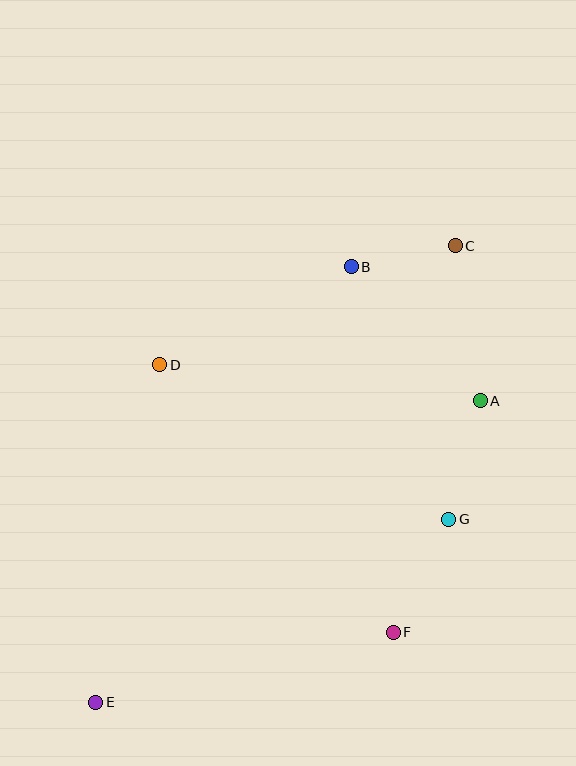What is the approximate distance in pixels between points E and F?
The distance between E and F is approximately 306 pixels.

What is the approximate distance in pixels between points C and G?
The distance between C and G is approximately 274 pixels.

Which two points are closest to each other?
Points B and C are closest to each other.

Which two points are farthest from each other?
Points C and E are farthest from each other.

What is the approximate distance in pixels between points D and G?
The distance between D and G is approximately 328 pixels.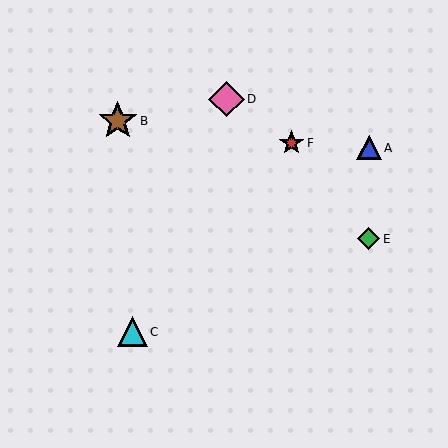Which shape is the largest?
The brown star (labeled B) is the largest.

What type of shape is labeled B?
Shape B is a brown star.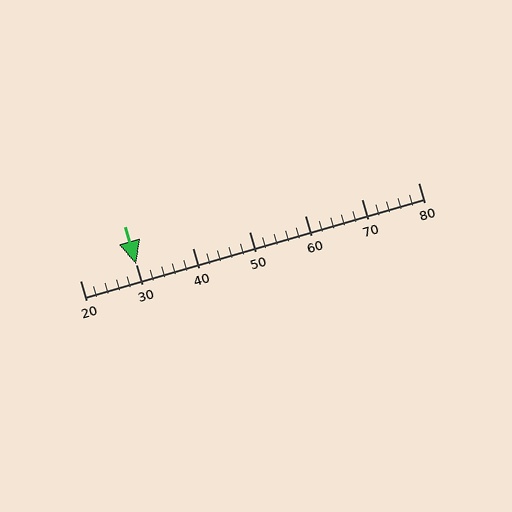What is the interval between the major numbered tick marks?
The major tick marks are spaced 10 units apart.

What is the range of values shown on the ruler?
The ruler shows values from 20 to 80.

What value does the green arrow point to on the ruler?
The green arrow points to approximately 30.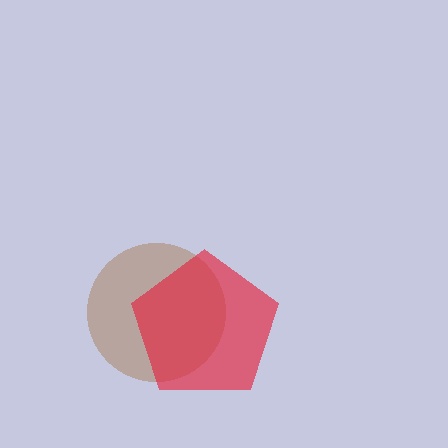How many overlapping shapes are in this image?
There are 2 overlapping shapes in the image.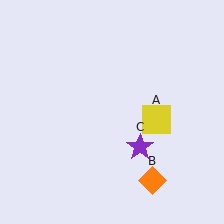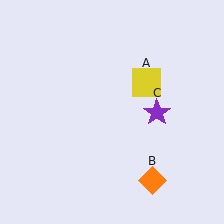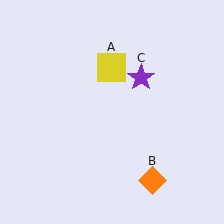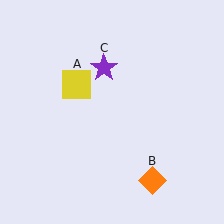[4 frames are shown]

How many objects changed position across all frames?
2 objects changed position: yellow square (object A), purple star (object C).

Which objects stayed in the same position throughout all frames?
Orange diamond (object B) remained stationary.